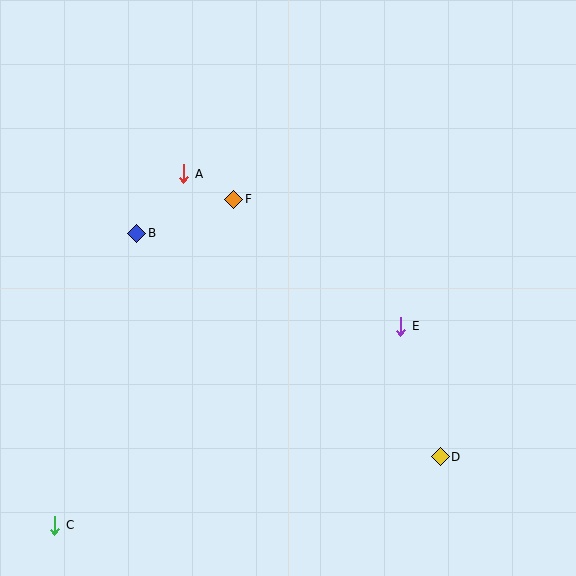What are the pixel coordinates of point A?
Point A is at (184, 174).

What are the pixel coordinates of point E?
Point E is at (401, 326).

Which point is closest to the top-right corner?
Point E is closest to the top-right corner.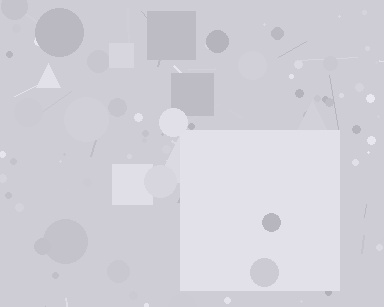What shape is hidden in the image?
A square is hidden in the image.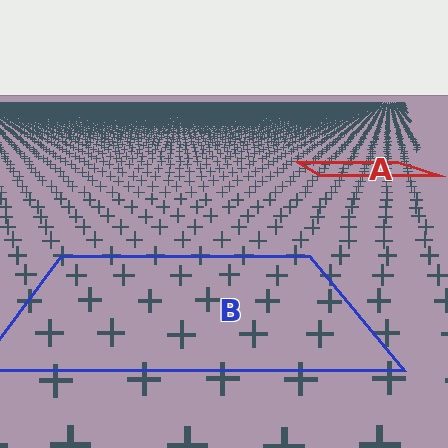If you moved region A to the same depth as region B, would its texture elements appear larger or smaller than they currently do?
They would appear larger. At a closer depth, the same texture elements are projected at a bigger on-screen size.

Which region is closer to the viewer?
Region B is closer. The texture elements there are larger and more spread out.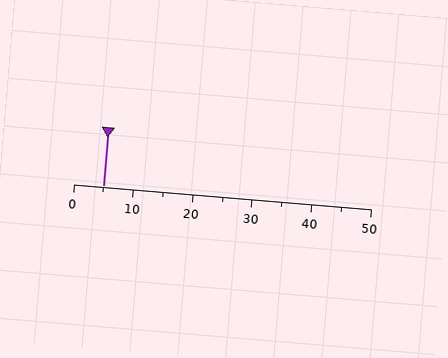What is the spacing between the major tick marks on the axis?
The major ticks are spaced 10 apart.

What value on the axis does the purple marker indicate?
The marker indicates approximately 5.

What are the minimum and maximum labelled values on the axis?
The axis runs from 0 to 50.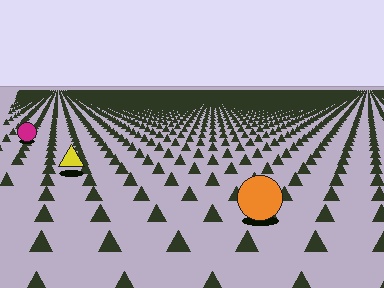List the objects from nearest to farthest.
From nearest to farthest: the orange circle, the yellow triangle, the magenta circle.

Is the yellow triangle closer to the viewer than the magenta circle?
Yes. The yellow triangle is closer — you can tell from the texture gradient: the ground texture is coarser near it.